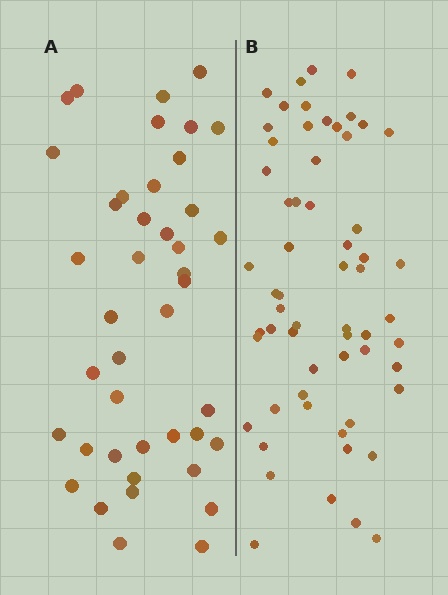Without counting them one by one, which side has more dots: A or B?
Region B (the right region) has more dots.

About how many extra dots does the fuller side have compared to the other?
Region B has approximately 20 more dots than region A.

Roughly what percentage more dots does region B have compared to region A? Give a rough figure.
About 45% more.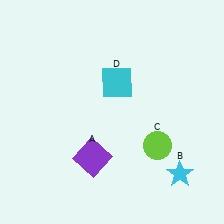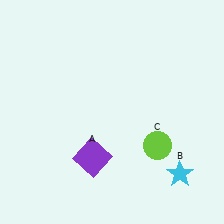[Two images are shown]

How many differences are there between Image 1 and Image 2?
There is 1 difference between the two images.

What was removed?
The cyan square (D) was removed in Image 2.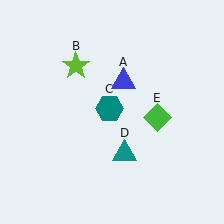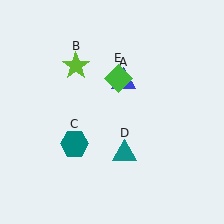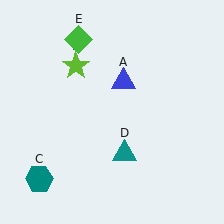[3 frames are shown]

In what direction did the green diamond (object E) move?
The green diamond (object E) moved up and to the left.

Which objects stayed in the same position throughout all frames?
Blue triangle (object A) and lime star (object B) and teal triangle (object D) remained stationary.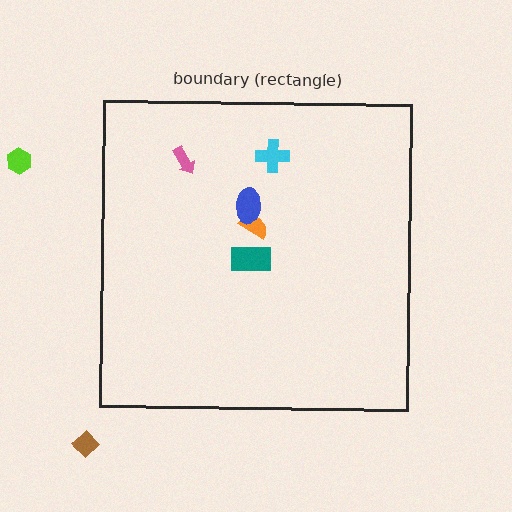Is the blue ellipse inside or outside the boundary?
Inside.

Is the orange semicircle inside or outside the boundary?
Inside.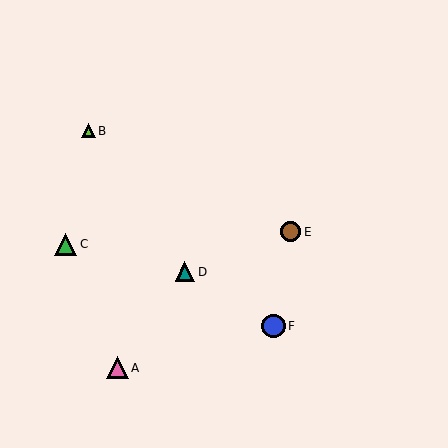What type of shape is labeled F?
Shape F is a blue circle.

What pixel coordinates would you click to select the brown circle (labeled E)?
Click at (291, 232) to select the brown circle E.